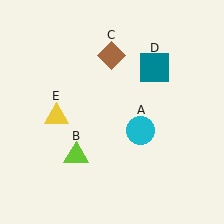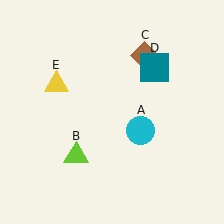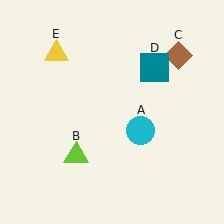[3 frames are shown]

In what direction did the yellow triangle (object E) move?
The yellow triangle (object E) moved up.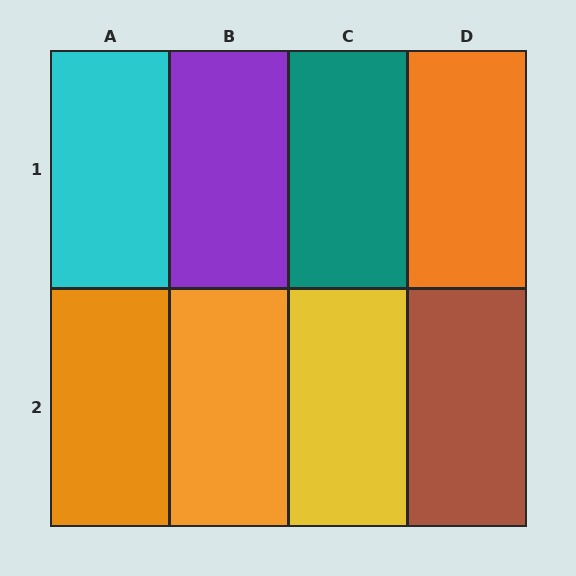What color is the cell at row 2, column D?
Brown.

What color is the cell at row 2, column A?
Orange.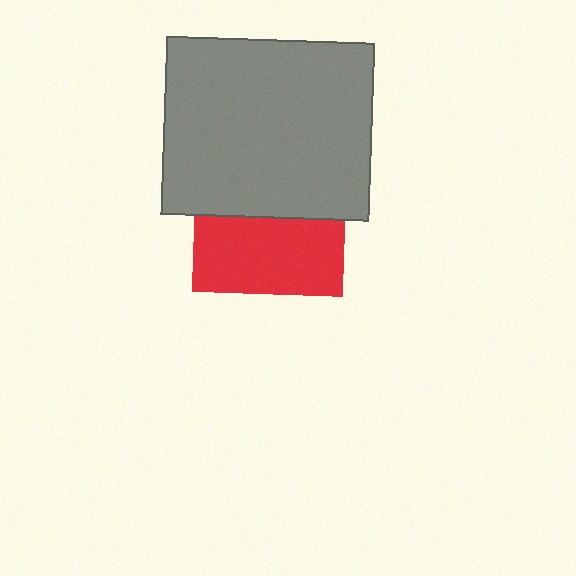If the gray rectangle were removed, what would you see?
You would see the complete red square.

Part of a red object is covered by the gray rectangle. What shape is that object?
It is a square.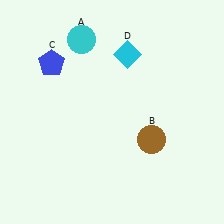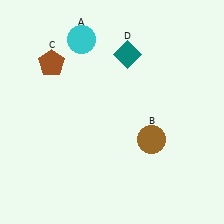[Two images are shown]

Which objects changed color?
C changed from blue to brown. D changed from cyan to teal.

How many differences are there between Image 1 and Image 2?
There are 2 differences between the two images.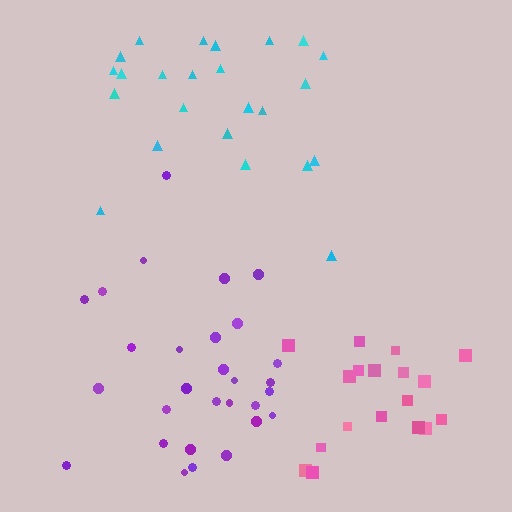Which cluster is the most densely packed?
Purple.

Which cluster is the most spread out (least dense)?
Cyan.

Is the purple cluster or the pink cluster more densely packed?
Purple.